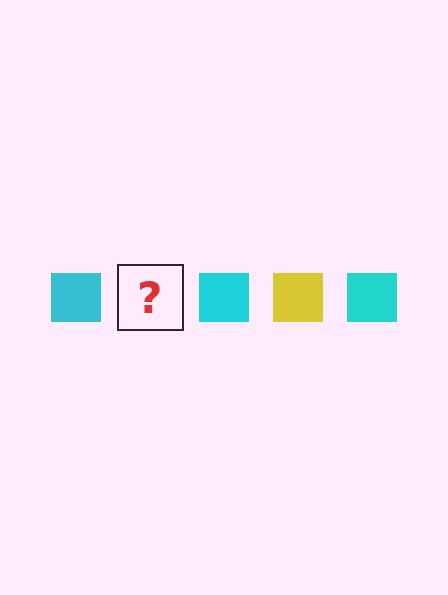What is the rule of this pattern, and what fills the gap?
The rule is that the pattern cycles through cyan, yellow squares. The gap should be filled with a yellow square.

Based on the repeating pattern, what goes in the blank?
The blank should be a yellow square.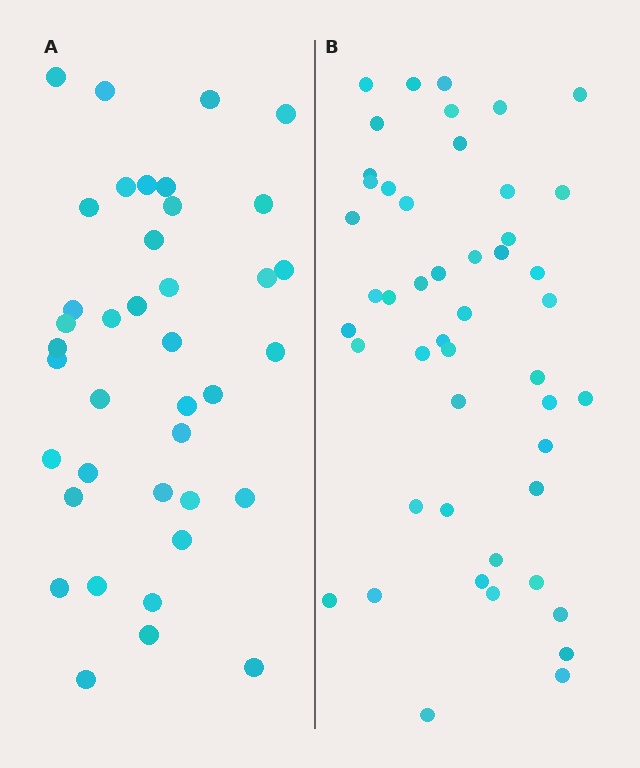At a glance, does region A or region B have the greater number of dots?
Region B (the right region) has more dots.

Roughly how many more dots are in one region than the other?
Region B has roughly 8 or so more dots than region A.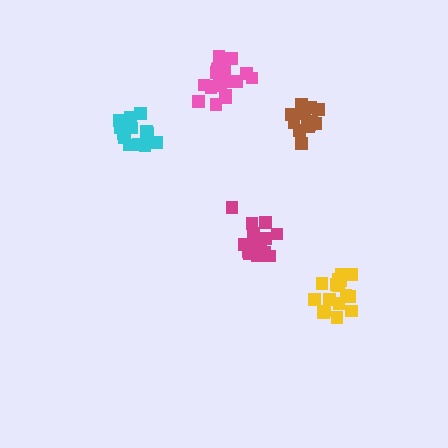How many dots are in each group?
Group 1: 16 dots, Group 2: 16 dots, Group 3: 17 dots, Group 4: 16 dots, Group 5: 20 dots (85 total).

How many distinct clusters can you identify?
There are 5 distinct clusters.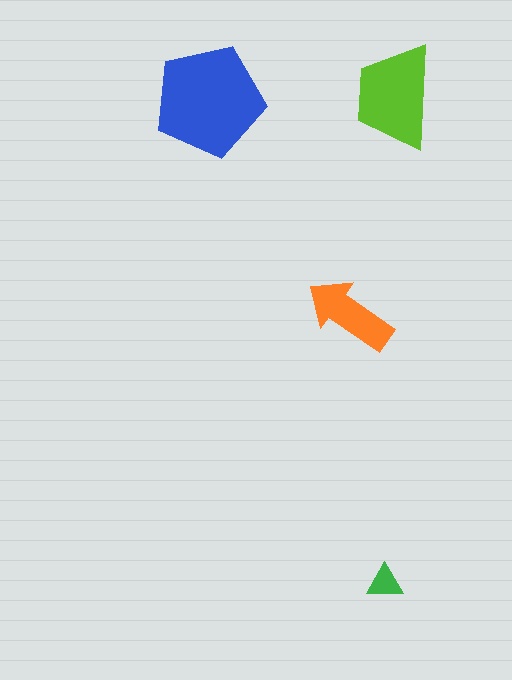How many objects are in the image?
There are 4 objects in the image.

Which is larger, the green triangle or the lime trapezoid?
The lime trapezoid.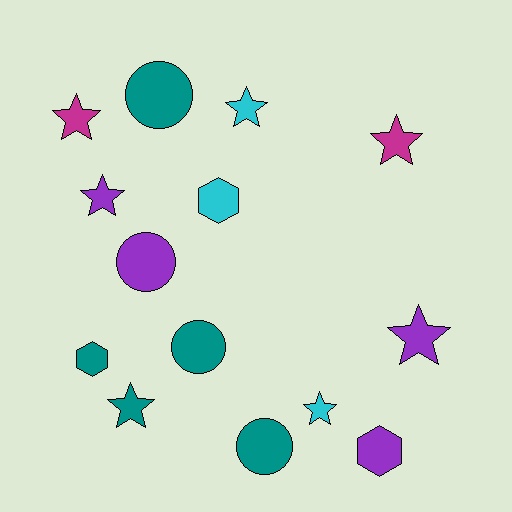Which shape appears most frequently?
Star, with 7 objects.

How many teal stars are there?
There is 1 teal star.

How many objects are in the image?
There are 14 objects.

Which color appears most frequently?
Teal, with 5 objects.